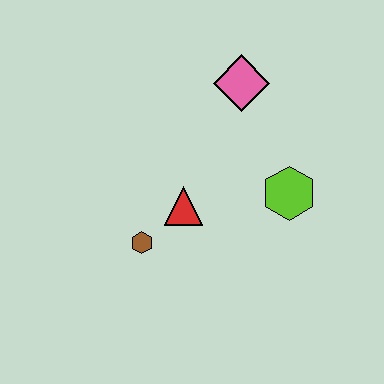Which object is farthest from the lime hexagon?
The brown hexagon is farthest from the lime hexagon.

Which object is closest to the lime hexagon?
The red triangle is closest to the lime hexagon.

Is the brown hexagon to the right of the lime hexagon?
No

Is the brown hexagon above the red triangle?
No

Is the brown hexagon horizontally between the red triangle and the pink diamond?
No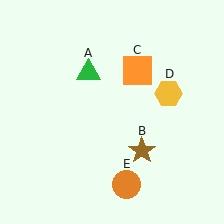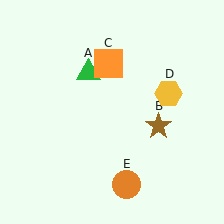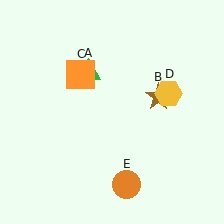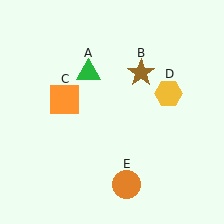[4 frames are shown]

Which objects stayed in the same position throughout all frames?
Green triangle (object A) and yellow hexagon (object D) and orange circle (object E) remained stationary.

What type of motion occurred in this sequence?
The brown star (object B), orange square (object C) rotated counterclockwise around the center of the scene.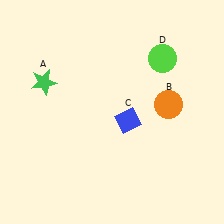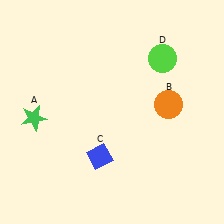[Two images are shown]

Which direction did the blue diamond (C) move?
The blue diamond (C) moved down.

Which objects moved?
The objects that moved are: the green star (A), the blue diamond (C).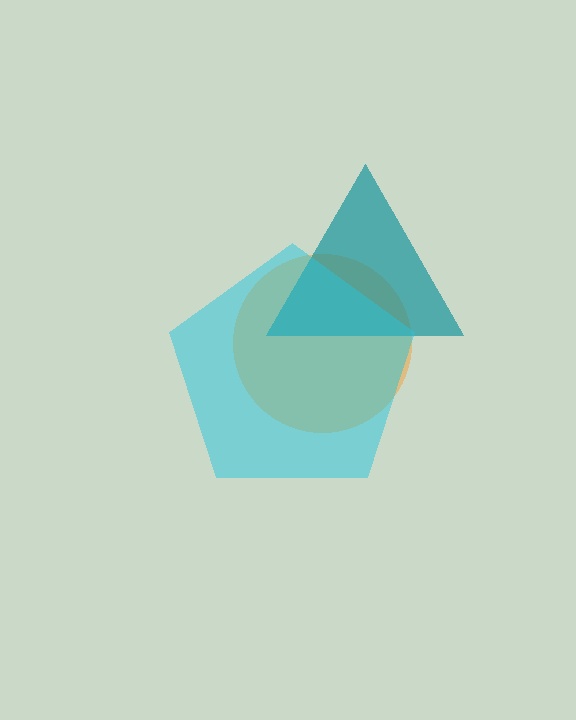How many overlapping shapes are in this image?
There are 3 overlapping shapes in the image.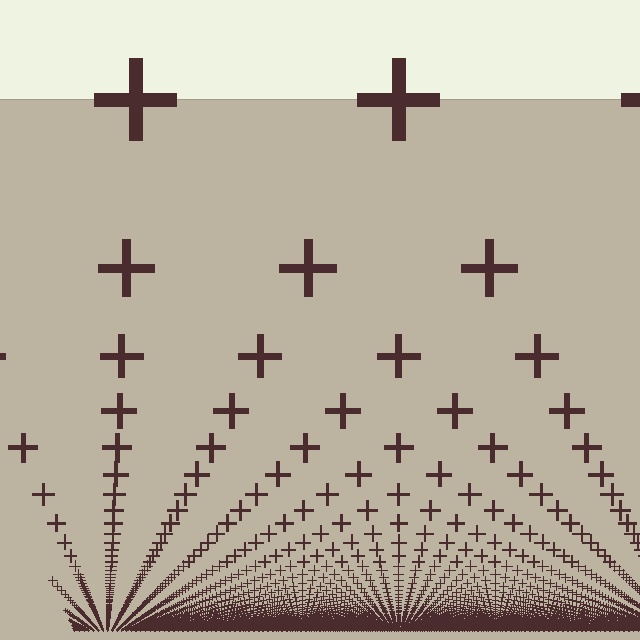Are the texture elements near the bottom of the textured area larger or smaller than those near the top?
Smaller. The gradient is inverted — elements near the bottom are smaller and denser.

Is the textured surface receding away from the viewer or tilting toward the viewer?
The surface appears to tilt toward the viewer. Texture elements get larger and sparser toward the top.